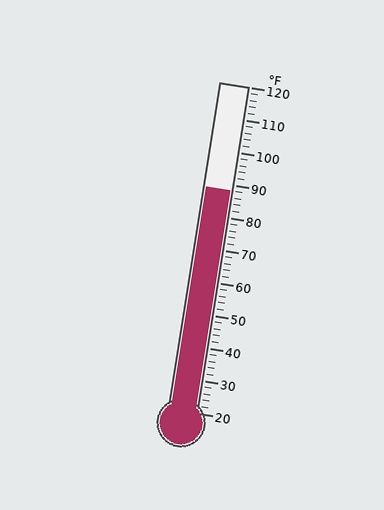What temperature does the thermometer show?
The thermometer shows approximately 88°F.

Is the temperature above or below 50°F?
The temperature is above 50°F.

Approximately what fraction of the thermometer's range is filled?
The thermometer is filled to approximately 70% of its range.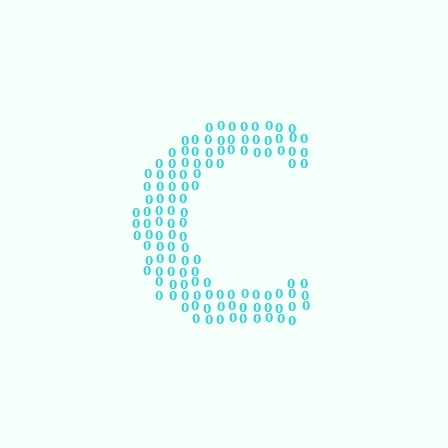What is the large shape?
The large shape is the letter C.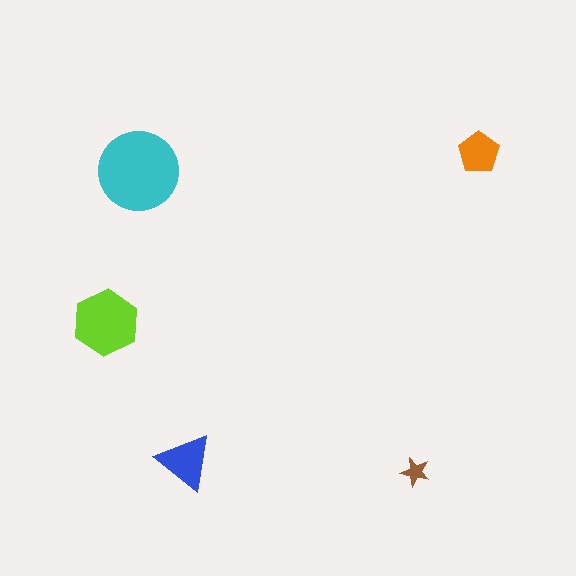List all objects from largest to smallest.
The cyan circle, the lime hexagon, the blue triangle, the orange pentagon, the brown star.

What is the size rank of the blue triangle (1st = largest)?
3rd.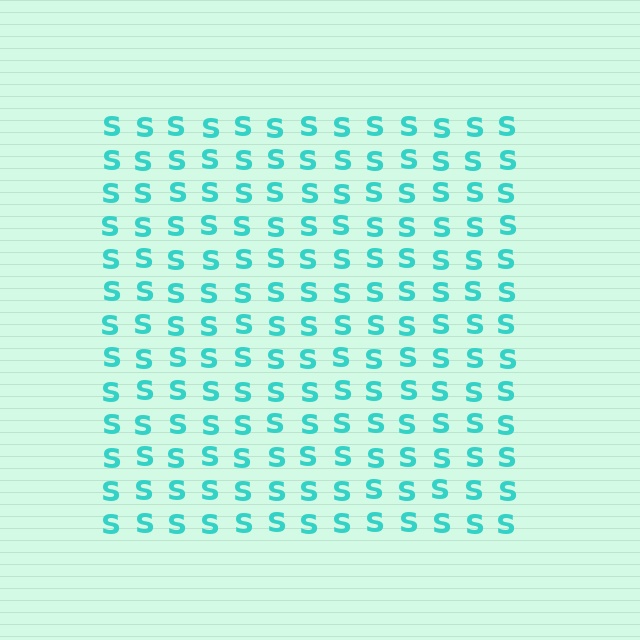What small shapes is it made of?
It is made of small letter S's.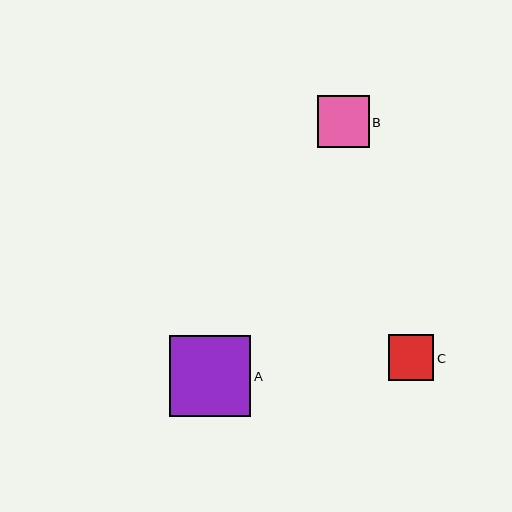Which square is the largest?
Square A is the largest with a size of approximately 81 pixels.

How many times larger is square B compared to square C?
Square B is approximately 1.1 times the size of square C.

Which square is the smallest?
Square C is the smallest with a size of approximately 46 pixels.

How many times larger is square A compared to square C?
Square A is approximately 1.8 times the size of square C.